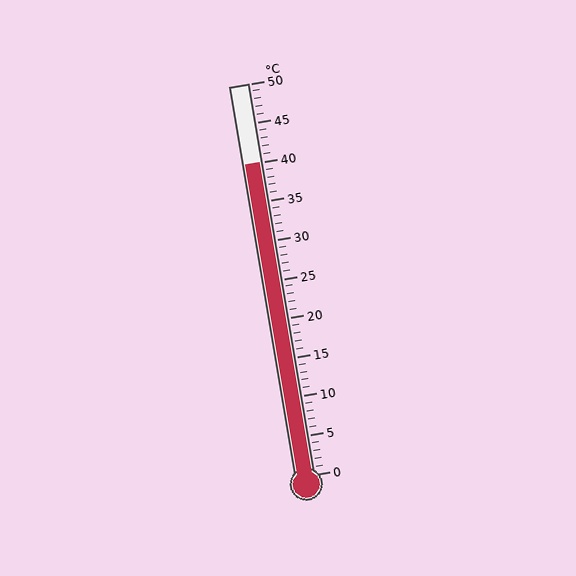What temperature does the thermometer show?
The thermometer shows approximately 40°C.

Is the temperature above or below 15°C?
The temperature is above 15°C.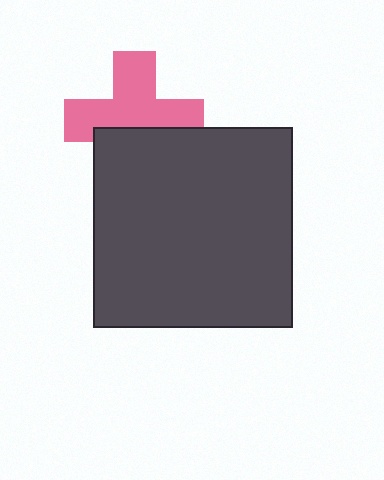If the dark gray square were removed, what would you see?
You would see the complete pink cross.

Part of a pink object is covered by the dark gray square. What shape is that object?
It is a cross.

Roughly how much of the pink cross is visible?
About half of it is visible (roughly 64%).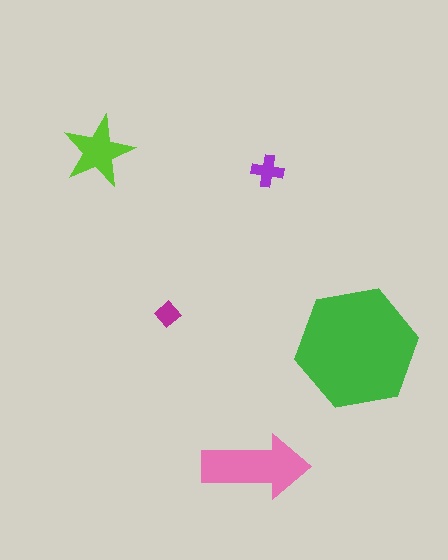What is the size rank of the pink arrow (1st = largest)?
2nd.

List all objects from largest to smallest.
The green hexagon, the pink arrow, the lime star, the purple cross, the magenta diamond.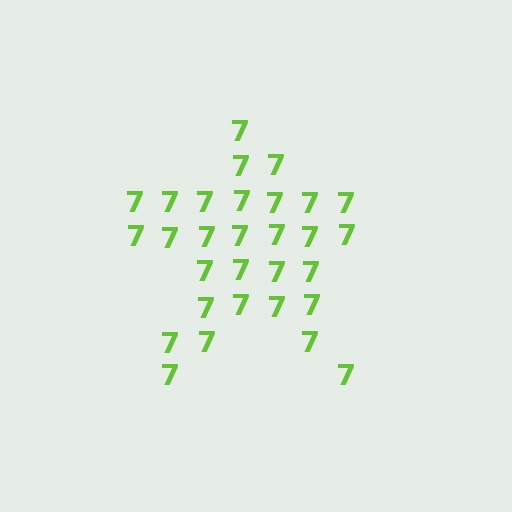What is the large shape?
The large shape is a star.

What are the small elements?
The small elements are digit 7's.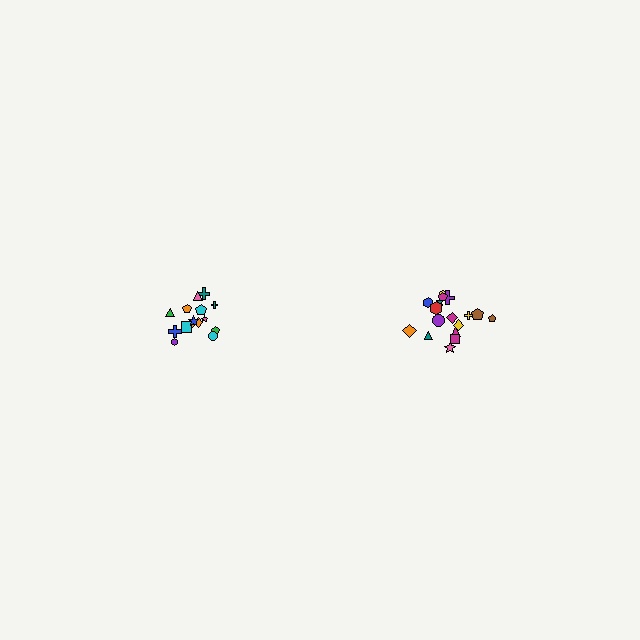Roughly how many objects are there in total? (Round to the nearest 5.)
Roughly 35 objects in total.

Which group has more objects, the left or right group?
The right group.